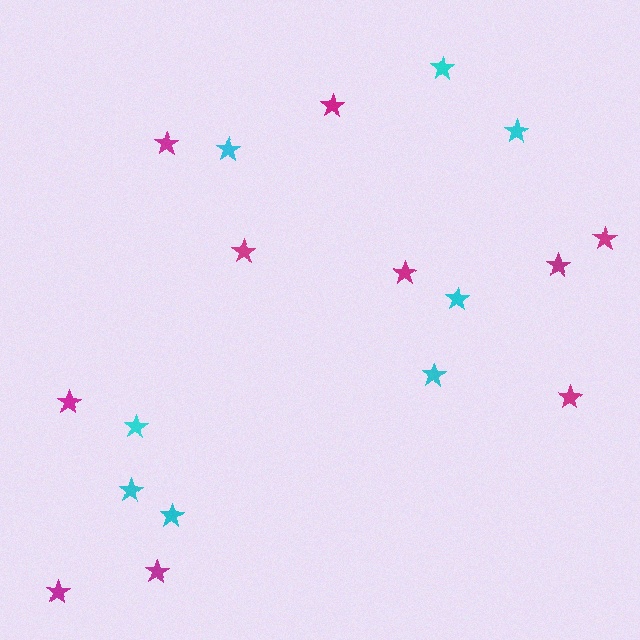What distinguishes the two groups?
There are 2 groups: one group of cyan stars (8) and one group of magenta stars (10).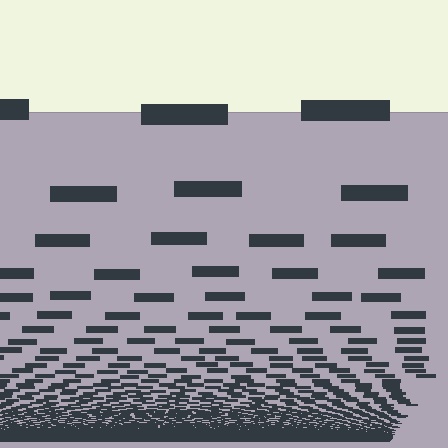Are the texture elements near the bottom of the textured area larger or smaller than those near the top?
Smaller. The gradient is inverted — elements near the bottom are smaller and denser.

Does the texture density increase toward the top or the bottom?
Density increases toward the bottom.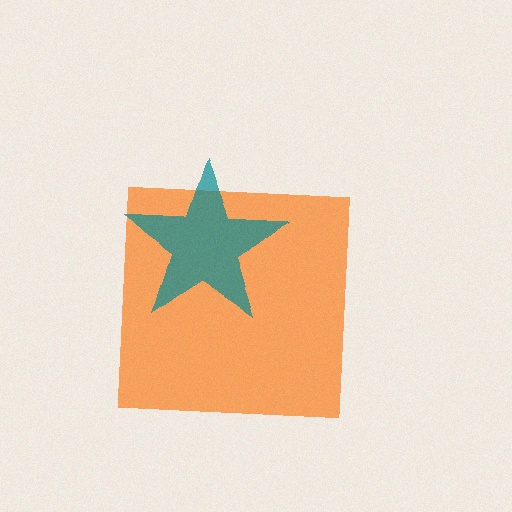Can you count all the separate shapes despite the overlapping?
Yes, there are 2 separate shapes.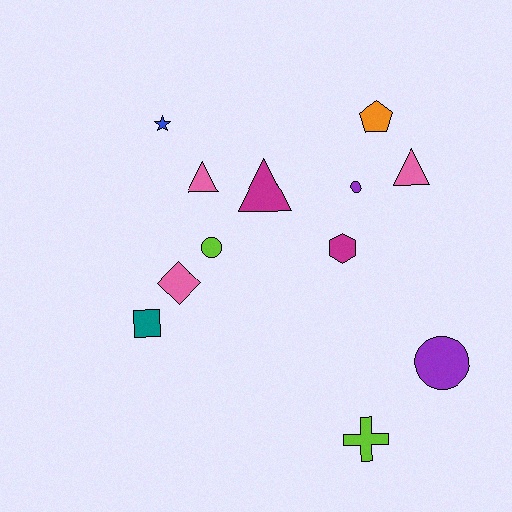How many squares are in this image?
There is 1 square.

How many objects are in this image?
There are 12 objects.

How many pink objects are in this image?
There are 3 pink objects.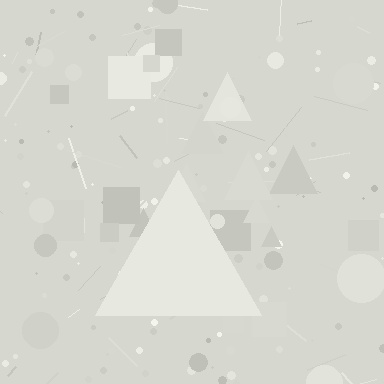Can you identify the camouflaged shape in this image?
The camouflaged shape is a triangle.